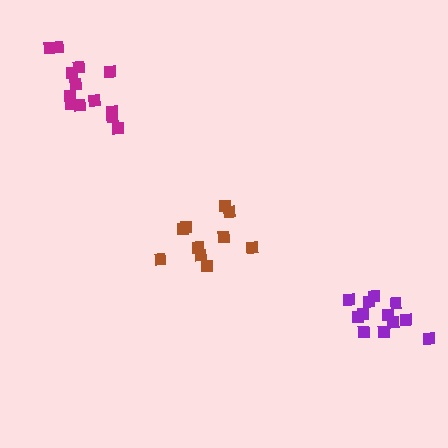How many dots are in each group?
Group 1: 13 dots, Group 2: 12 dots, Group 3: 10 dots (35 total).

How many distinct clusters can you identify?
There are 3 distinct clusters.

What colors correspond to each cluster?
The clusters are colored: magenta, purple, brown.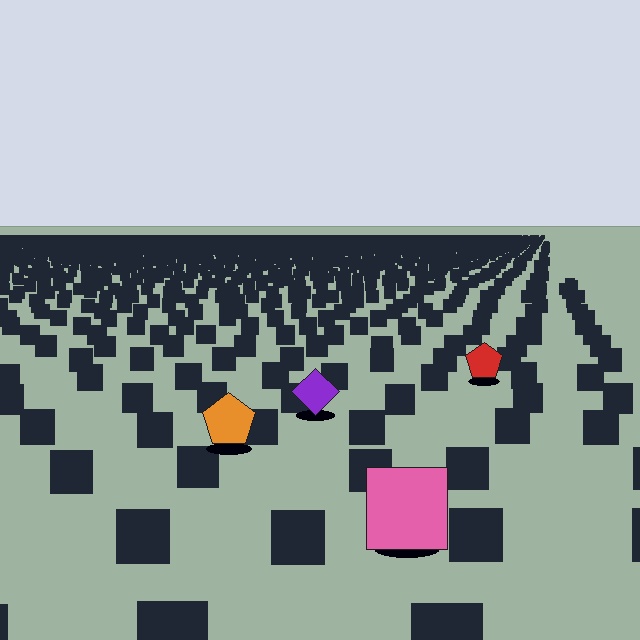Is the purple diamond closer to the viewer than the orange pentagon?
No. The orange pentagon is closer — you can tell from the texture gradient: the ground texture is coarser near it.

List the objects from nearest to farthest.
From nearest to farthest: the pink square, the orange pentagon, the purple diamond, the red pentagon.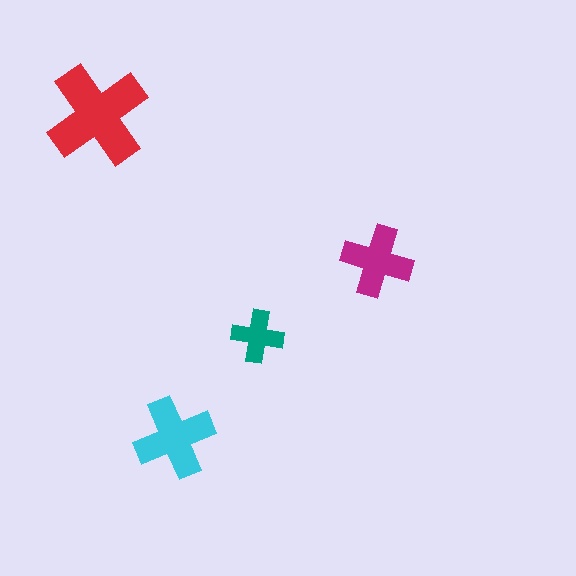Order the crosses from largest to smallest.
the red one, the cyan one, the magenta one, the teal one.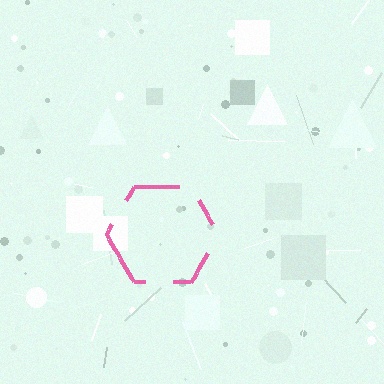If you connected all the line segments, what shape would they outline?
They would outline a hexagon.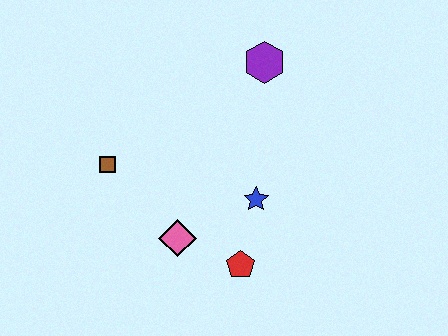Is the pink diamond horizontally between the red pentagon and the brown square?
Yes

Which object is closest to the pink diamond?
The red pentagon is closest to the pink diamond.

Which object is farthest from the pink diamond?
The purple hexagon is farthest from the pink diamond.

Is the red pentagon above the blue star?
No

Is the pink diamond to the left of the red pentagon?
Yes